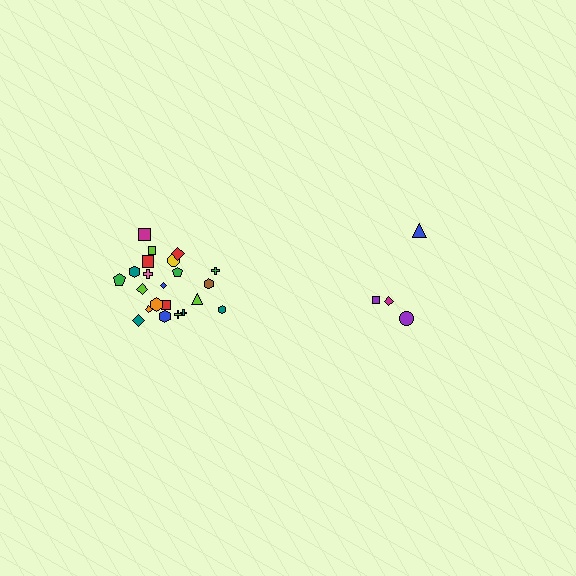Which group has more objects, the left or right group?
The left group.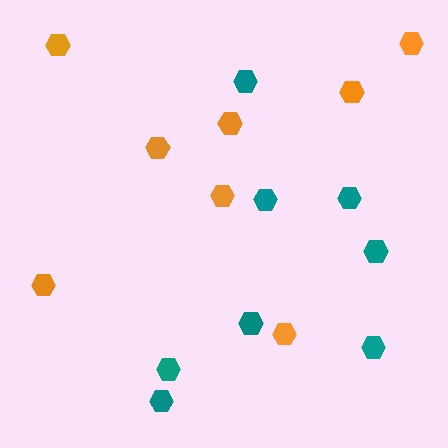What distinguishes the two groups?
There are 2 groups: one group of teal hexagons (8) and one group of orange hexagons (8).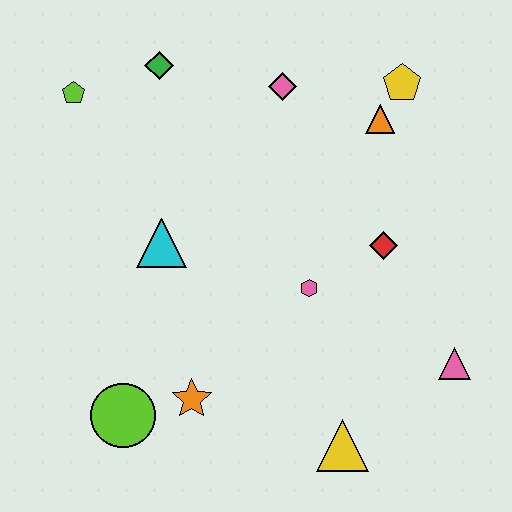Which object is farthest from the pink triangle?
The lime pentagon is farthest from the pink triangle.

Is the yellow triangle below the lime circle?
Yes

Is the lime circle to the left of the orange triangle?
Yes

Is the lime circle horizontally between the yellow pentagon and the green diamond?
No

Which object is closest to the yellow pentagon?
The orange triangle is closest to the yellow pentagon.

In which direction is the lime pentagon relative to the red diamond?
The lime pentagon is to the left of the red diamond.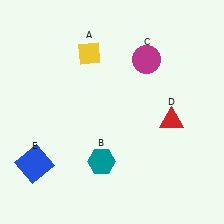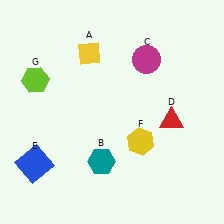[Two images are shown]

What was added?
A yellow hexagon (F), a lime hexagon (G) were added in Image 2.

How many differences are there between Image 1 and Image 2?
There are 2 differences between the two images.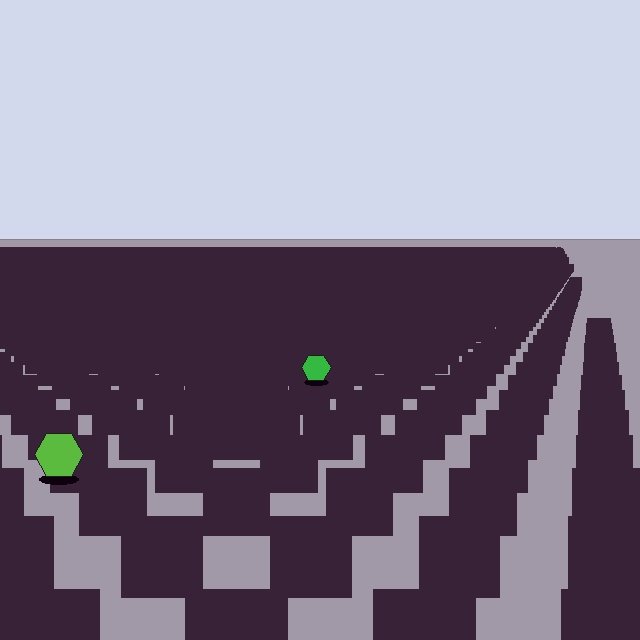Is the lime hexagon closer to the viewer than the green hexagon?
Yes. The lime hexagon is closer — you can tell from the texture gradient: the ground texture is coarser near it.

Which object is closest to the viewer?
The lime hexagon is closest. The texture marks near it are larger and more spread out.